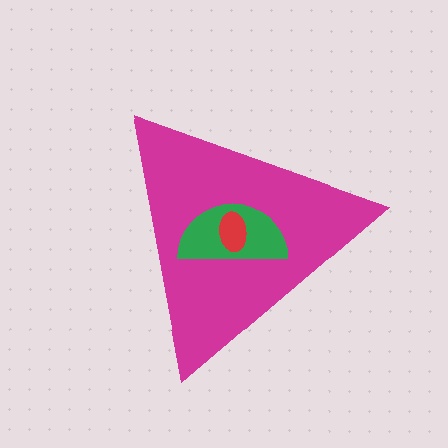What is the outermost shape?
The magenta triangle.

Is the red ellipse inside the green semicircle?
Yes.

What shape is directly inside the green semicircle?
The red ellipse.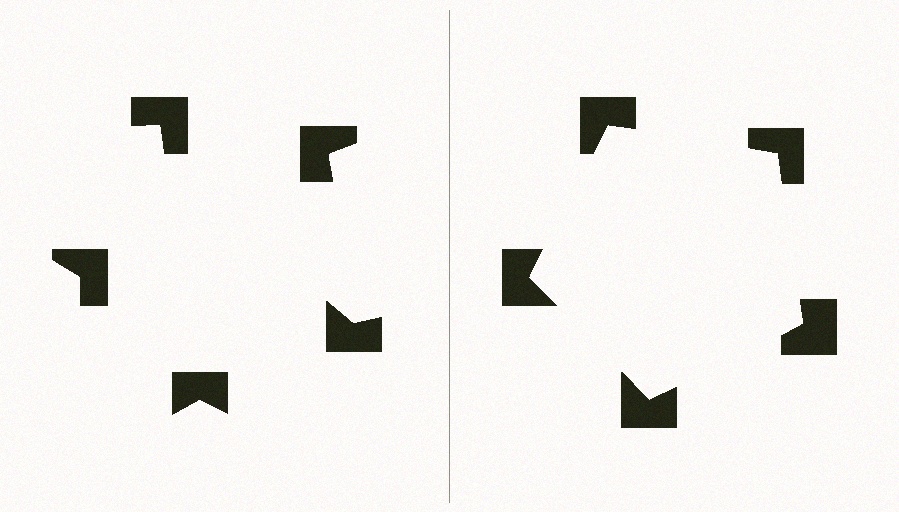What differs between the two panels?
The notched squares are positioned identically on both sides; only the wedge orientations differ. On the right they align to a pentagon; on the left they are misaligned.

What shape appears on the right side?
An illusory pentagon.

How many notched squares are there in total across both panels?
10 — 5 on each side.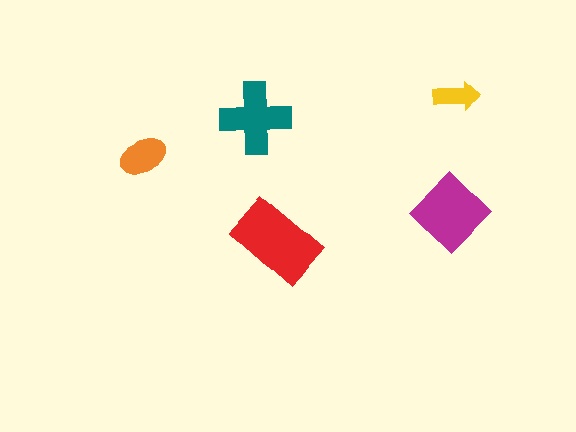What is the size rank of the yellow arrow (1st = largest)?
5th.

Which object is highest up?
The yellow arrow is topmost.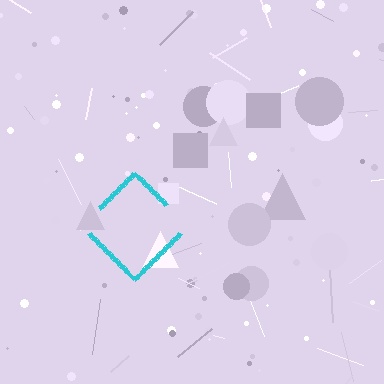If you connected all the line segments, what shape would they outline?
They would outline a diamond.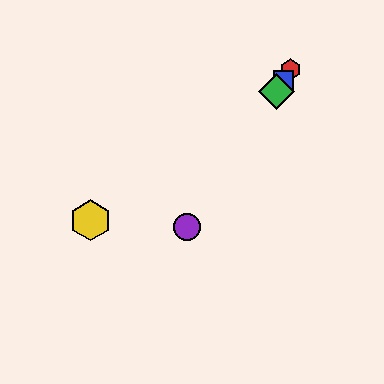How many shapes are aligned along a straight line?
4 shapes (the red hexagon, the blue square, the green diamond, the purple circle) are aligned along a straight line.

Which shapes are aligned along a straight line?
The red hexagon, the blue square, the green diamond, the purple circle are aligned along a straight line.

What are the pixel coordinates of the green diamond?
The green diamond is at (276, 91).